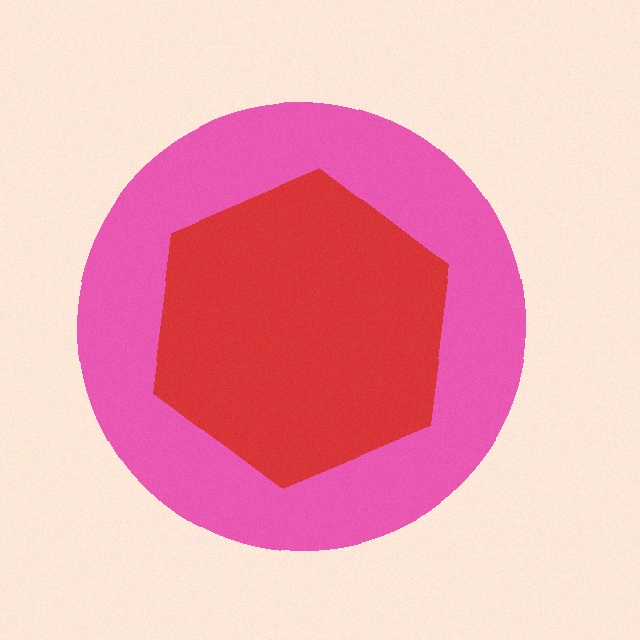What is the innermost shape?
The red hexagon.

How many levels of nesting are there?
2.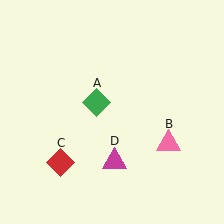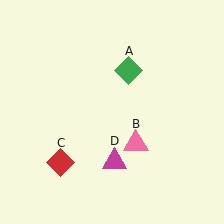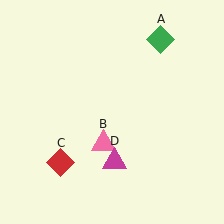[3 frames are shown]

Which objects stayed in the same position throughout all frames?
Red diamond (object C) and magenta triangle (object D) remained stationary.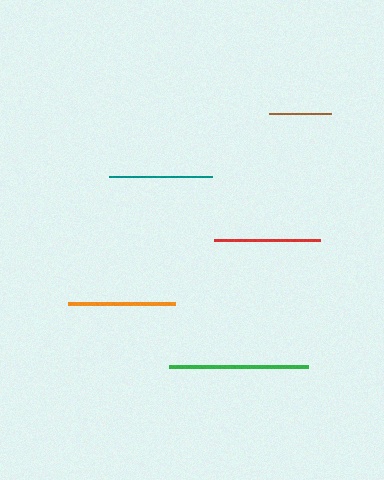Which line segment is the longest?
The green line is the longest at approximately 139 pixels.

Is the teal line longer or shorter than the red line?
The red line is longer than the teal line.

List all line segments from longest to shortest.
From longest to shortest: green, orange, red, teal, brown.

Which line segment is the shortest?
The brown line is the shortest at approximately 62 pixels.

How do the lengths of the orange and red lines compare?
The orange and red lines are approximately the same length.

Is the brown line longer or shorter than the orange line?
The orange line is longer than the brown line.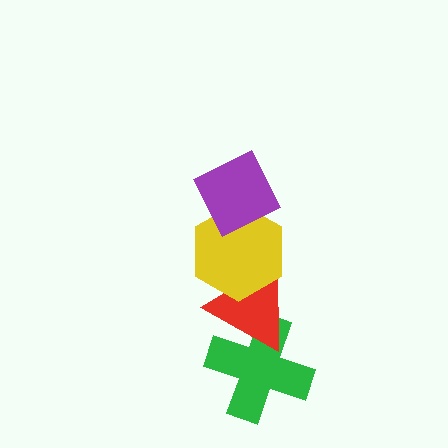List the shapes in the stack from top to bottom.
From top to bottom: the purple diamond, the yellow hexagon, the red triangle, the green cross.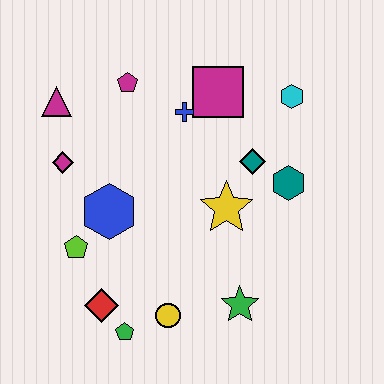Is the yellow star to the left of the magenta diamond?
No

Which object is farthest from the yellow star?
The magenta triangle is farthest from the yellow star.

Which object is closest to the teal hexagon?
The teal diamond is closest to the teal hexagon.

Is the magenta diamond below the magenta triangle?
Yes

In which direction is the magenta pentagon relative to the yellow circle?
The magenta pentagon is above the yellow circle.